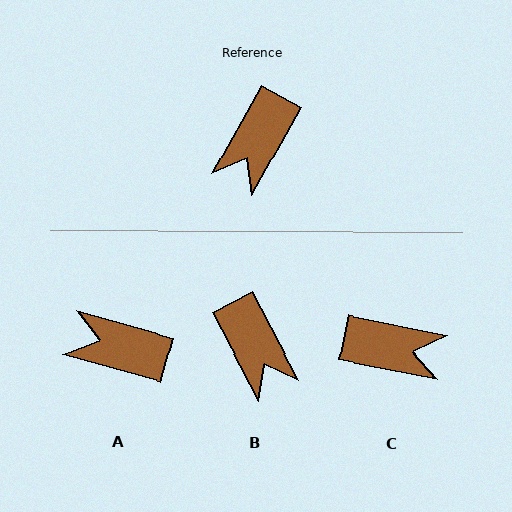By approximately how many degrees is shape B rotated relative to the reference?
Approximately 57 degrees counter-clockwise.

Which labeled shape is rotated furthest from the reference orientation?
C, about 108 degrees away.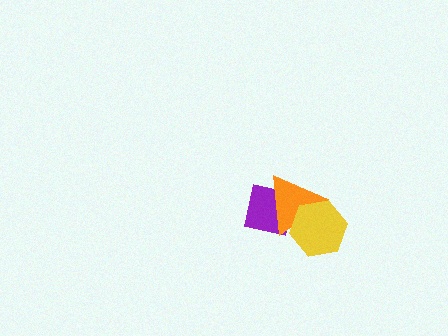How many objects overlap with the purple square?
2 objects overlap with the purple square.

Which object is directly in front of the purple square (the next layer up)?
The orange triangle is directly in front of the purple square.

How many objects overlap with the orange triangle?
2 objects overlap with the orange triangle.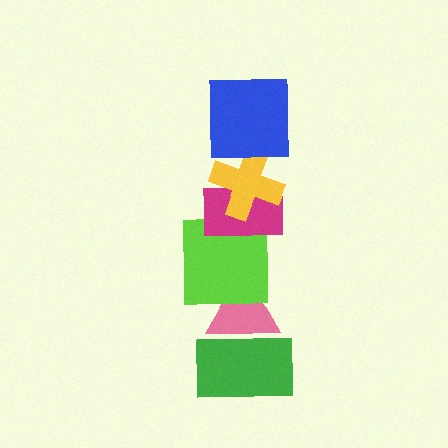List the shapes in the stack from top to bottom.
From top to bottom: the blue square, the yellow cross, the magenta rectangle, the lime square, the pink triangle, the green rectangle.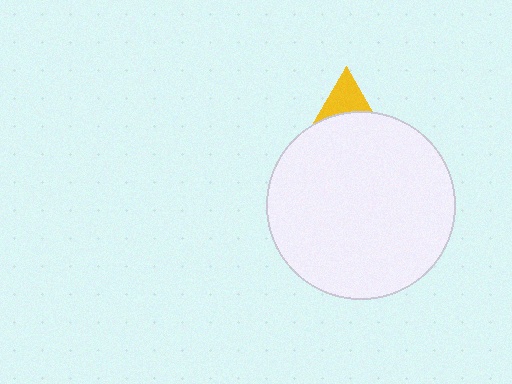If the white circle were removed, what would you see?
You would see the complete yellow triangle.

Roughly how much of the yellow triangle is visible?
A small part of it is visible (roughly 32%).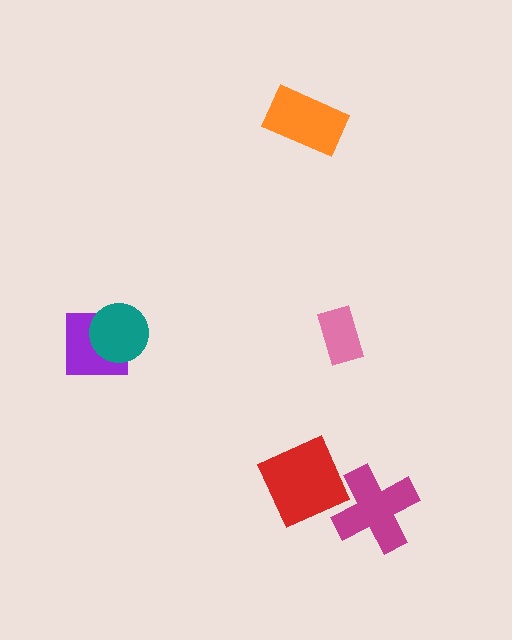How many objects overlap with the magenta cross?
0 objects overlap with the magenta cross.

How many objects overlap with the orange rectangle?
0 objects overlap with the orange rectangle.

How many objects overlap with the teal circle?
1 object overlaps with the teal circle.